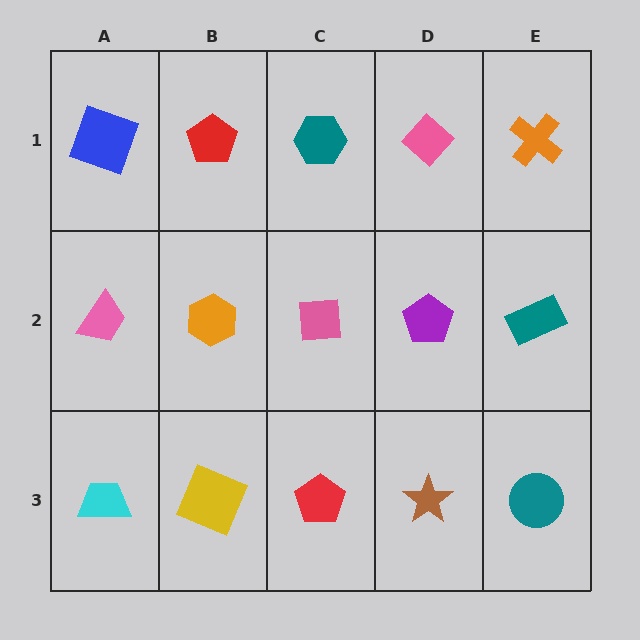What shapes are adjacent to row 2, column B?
A red pentagon (row 1, column B), a yellow square (row 3, column B), a pink trapezoid (row 2, column A), a pink square (row 2, column C).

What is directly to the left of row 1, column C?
A red pentagon.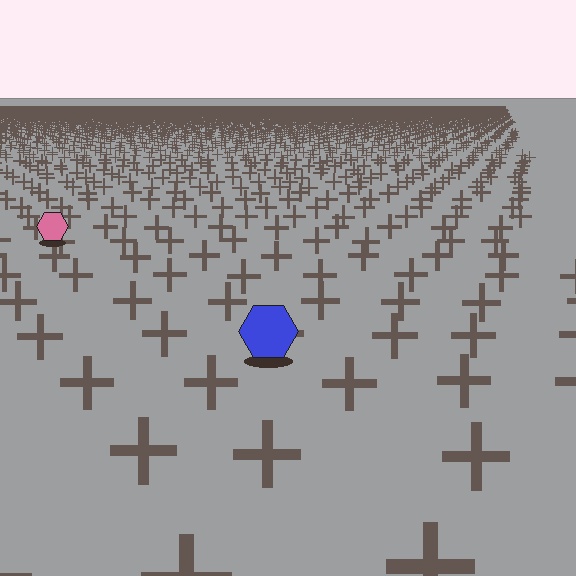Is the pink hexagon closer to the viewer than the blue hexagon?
No. The blue hexagon is closer — you can tell from the texture gradient: the ground texture is coarser near it.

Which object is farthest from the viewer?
The pink hexagon is farthest from the viewer. It appears smaller and the ground texture around it is denser.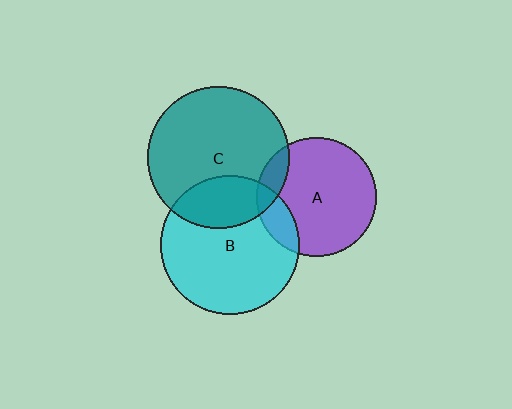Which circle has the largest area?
Circle C (teal).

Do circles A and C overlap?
Yes.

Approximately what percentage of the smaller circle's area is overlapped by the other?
Approximately 10%.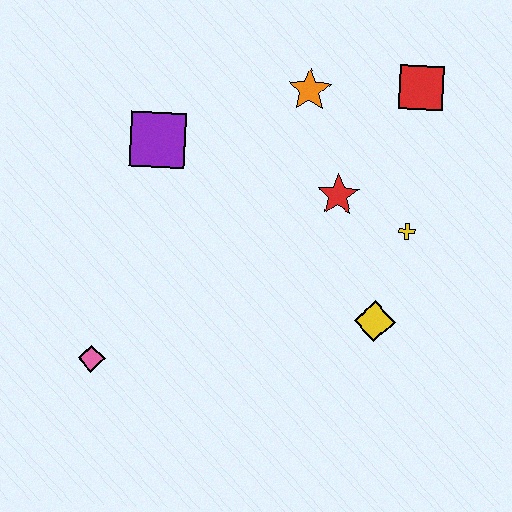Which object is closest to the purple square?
The orange star is closest to the purple square.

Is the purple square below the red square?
Yes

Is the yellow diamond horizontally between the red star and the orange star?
No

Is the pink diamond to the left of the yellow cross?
Yes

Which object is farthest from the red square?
The pink diamond is farthest from the red square.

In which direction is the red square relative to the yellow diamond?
The red square is above the yellow diamond.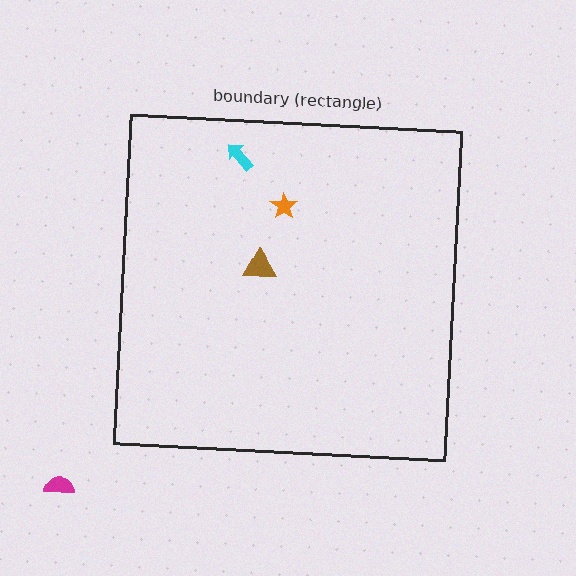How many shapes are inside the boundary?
3 inside, 1 outside.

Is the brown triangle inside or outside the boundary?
Inside.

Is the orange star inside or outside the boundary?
Inside.